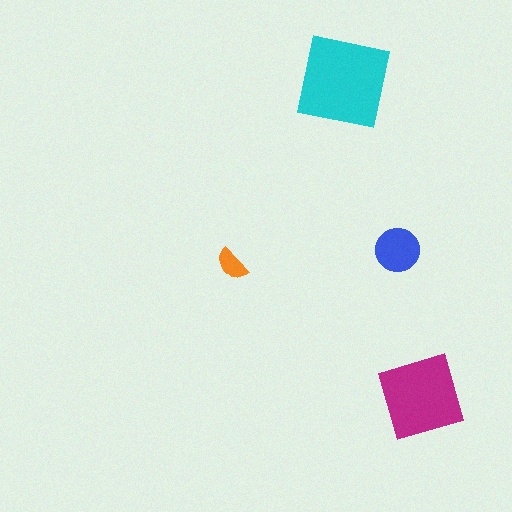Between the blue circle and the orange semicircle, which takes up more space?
The blue circle.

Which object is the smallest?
The orange semicircle.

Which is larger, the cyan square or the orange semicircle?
The cyan square.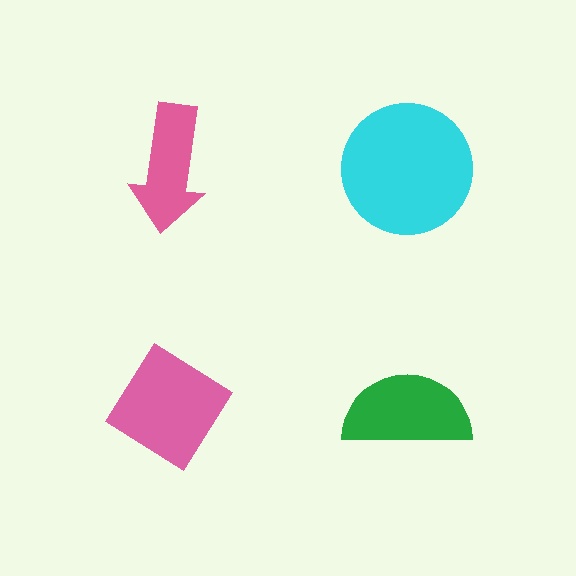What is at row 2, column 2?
A green semicircle.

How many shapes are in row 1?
2 shapes.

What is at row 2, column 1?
A pink diamond.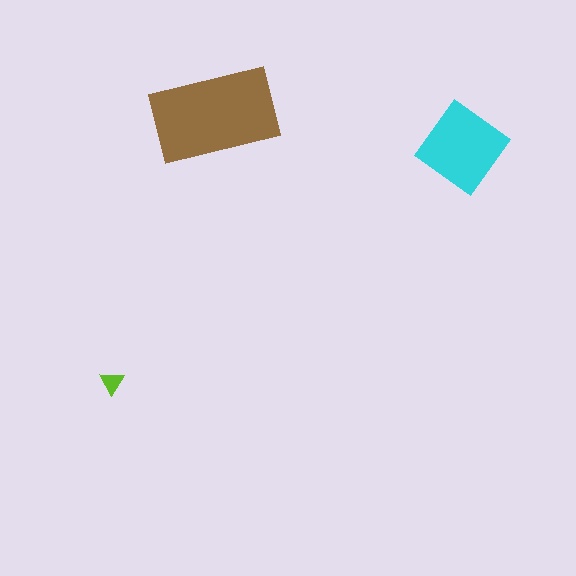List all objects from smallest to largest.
The lime triangle, the cyan diamond, the brown rectangle.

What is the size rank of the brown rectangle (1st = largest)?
1st.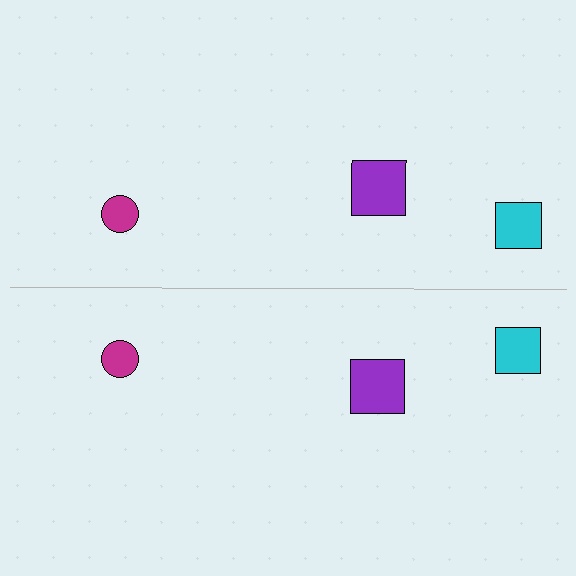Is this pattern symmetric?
Yes, this pattern has bilateral (reflection) symmetry.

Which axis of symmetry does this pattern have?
The pattern has a horizontal axis of symmetry running through the center of the image.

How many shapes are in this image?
There are 6 shapes in this image.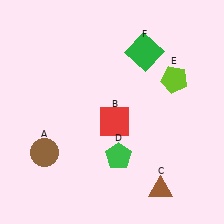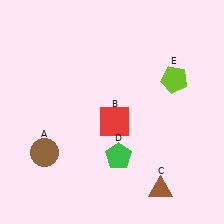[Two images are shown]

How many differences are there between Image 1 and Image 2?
There is 1 difference between the two images.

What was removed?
The green square (F) was removed in Image 2.